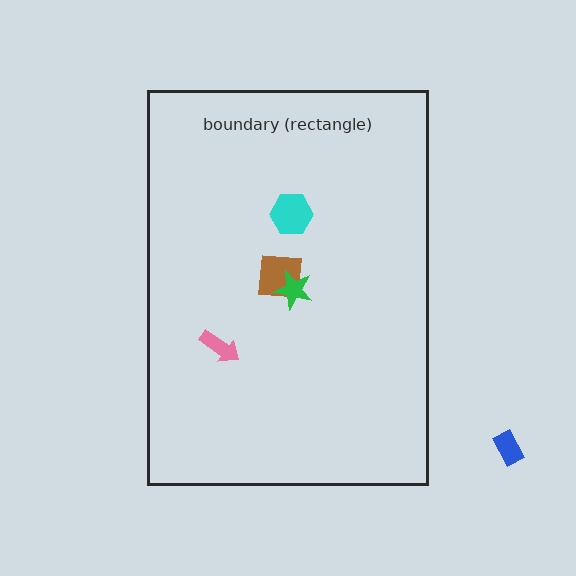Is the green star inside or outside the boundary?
Inside.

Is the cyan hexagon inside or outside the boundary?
Inside.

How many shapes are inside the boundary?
4 inside, 1 outside.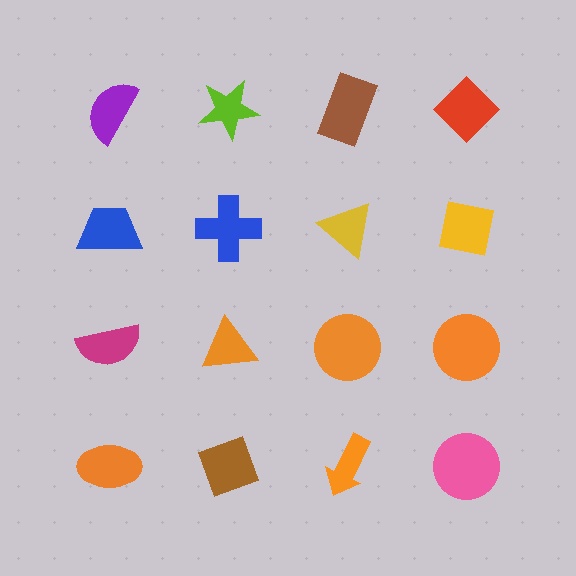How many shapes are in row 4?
4 shapes.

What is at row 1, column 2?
A lime star.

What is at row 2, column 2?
A blue cross.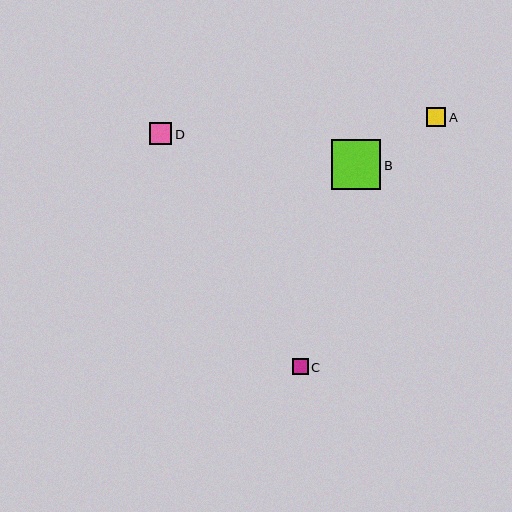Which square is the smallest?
Square C is the smallest with a size of approximately 16 pixels.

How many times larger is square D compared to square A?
Square D is approximately 1.2 times the size of square A.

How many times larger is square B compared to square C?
Square B is approximately 3.2 times the size of square C.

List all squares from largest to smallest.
From largest to smallest: B, D, A, C.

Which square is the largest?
Square B is the largest with a size of approximately 50 pixels.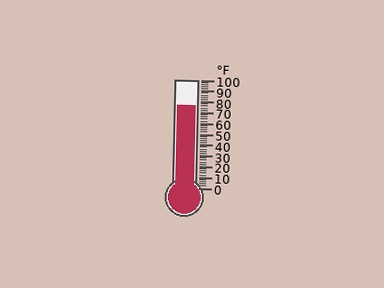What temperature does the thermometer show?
The thermometer shows approximately 76°F.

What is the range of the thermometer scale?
The thermometer scale ranges from 0°F to 100°F.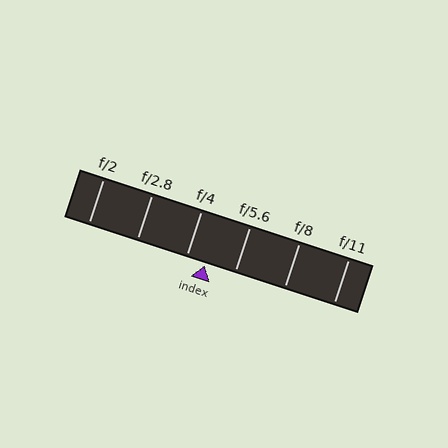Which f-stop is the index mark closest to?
The index mark is closest to f/4.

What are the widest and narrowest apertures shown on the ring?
The widest aperture shown is f/2 and the narrowest is f/11.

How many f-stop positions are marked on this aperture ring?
There are 6 f-stop positions marked.